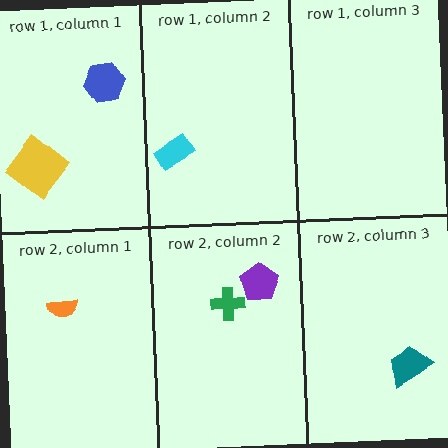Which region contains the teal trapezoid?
The row 2, column 3 region.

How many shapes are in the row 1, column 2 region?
1.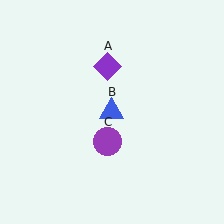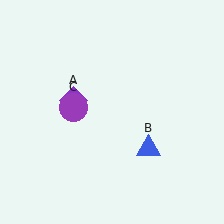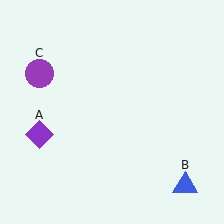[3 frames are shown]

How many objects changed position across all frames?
3 objects changed position: purple diamond (object A), blue triangle (object B), purple circle (object C).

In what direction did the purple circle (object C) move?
The purple circle (object C) moved up and to the left.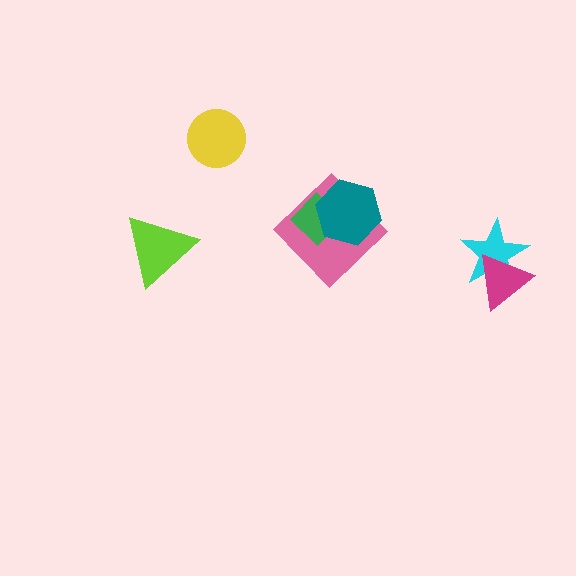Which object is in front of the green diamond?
The teal hexagon is in front of the green diamond.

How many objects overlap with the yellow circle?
0 objects overlap with the yellow circle.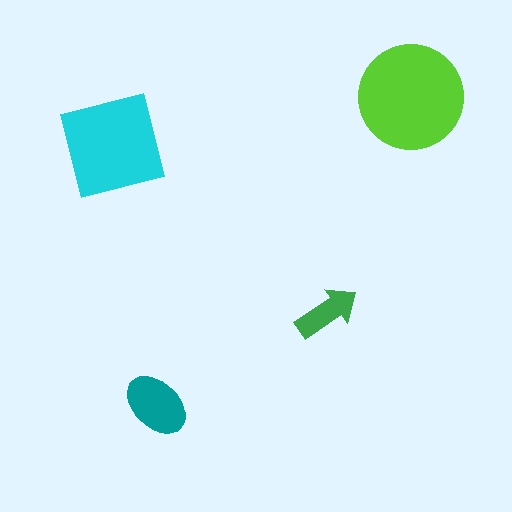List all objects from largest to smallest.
The lime circle, the cyan square, the teal ellipse, the green arrow.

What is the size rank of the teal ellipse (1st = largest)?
3rd.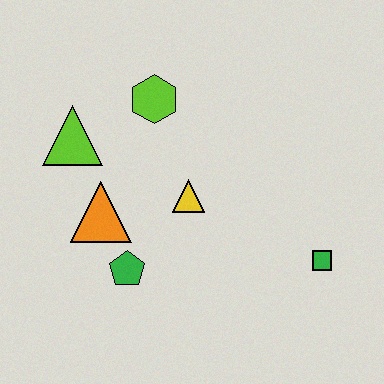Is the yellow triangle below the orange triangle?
No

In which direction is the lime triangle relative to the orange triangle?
The lime triangle is above the orange triangle.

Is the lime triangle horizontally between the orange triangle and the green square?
No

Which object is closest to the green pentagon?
The orange triangle is closest to the green pentagon.